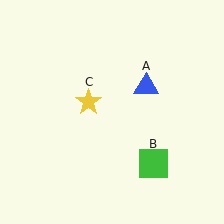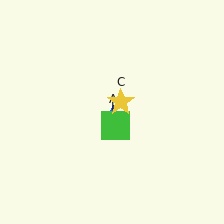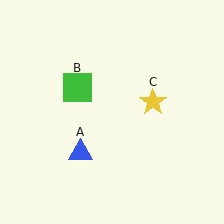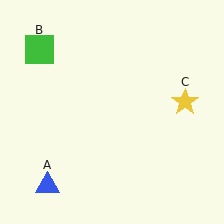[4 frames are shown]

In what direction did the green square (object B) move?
The green square (object B) moved up and to the left.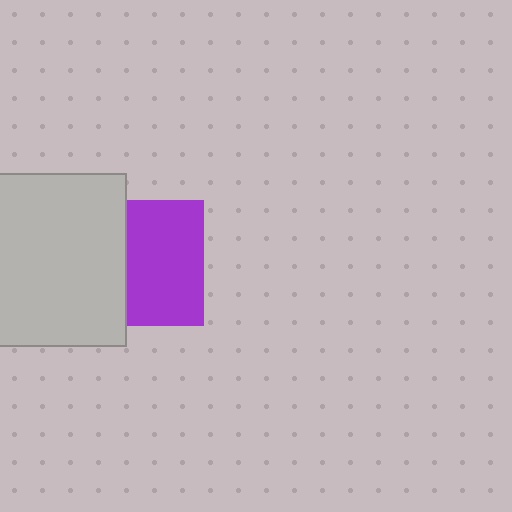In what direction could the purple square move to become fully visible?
The purple square could move right. That would shift it out from behind the light gray rectangle entirely.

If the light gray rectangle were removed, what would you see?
You would see the complete purple square.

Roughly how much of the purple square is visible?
About half of it is visible (roughly 61%).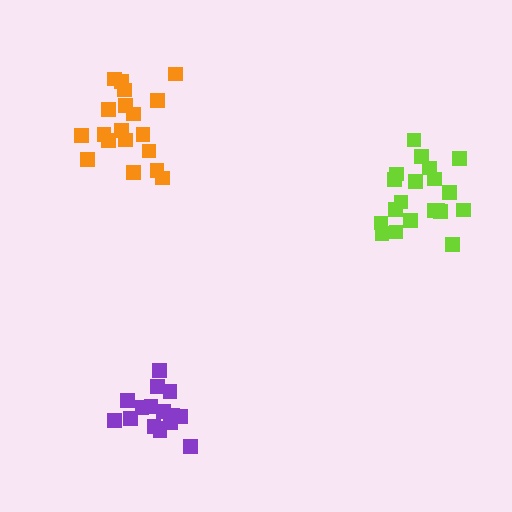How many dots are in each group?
Group 1: 19 dots, Group 2: 16 dots, Group 3: 20 dots (55 total).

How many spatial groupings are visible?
There are 3 spatial groupings.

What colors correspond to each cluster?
The clusters are colored: orange, purple, lime.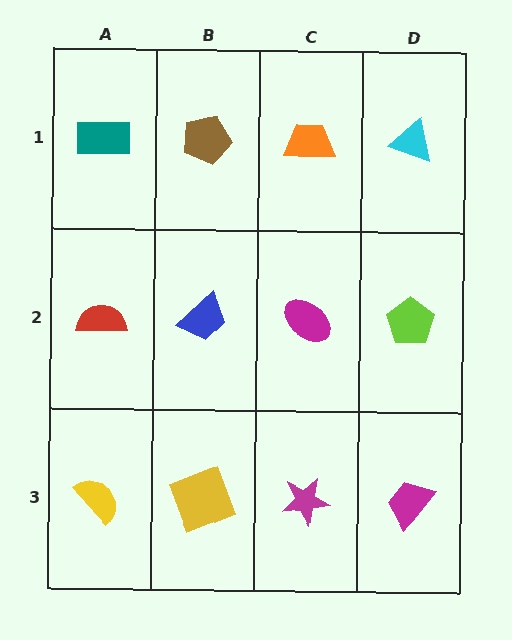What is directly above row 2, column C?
An orange trapezoid.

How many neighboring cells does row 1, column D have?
2.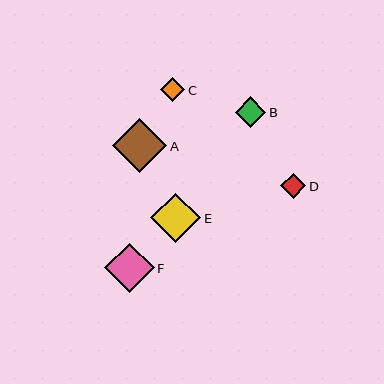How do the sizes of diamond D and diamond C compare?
Diamond D and diamond C are approximately the same size.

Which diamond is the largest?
Diamond A is the largest with a size of approximately 54 pixels.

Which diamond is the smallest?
Diamond C is the smallest with a size of approximately 24 pixels.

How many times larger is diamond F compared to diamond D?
Diamond F is approximately 2.0 times the size of diamond D.